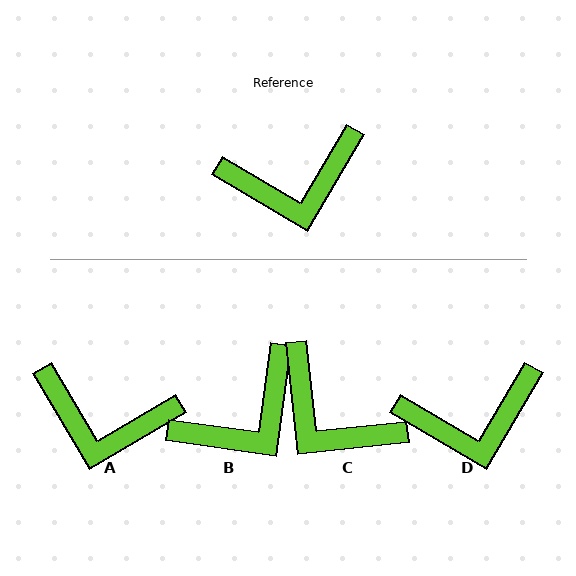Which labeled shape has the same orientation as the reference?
D.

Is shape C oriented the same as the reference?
No, it is off by about 53 degrees.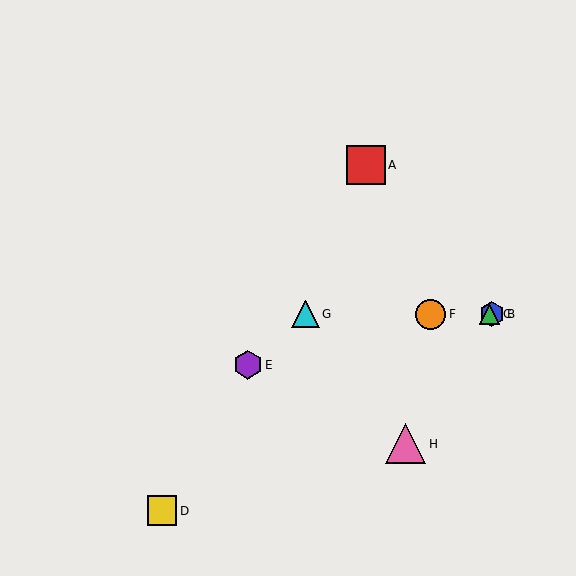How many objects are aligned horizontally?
4 objects (B, C, F, G) are aligned horizontally.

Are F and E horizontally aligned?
No, F is at y≈314 and E is at y≈365.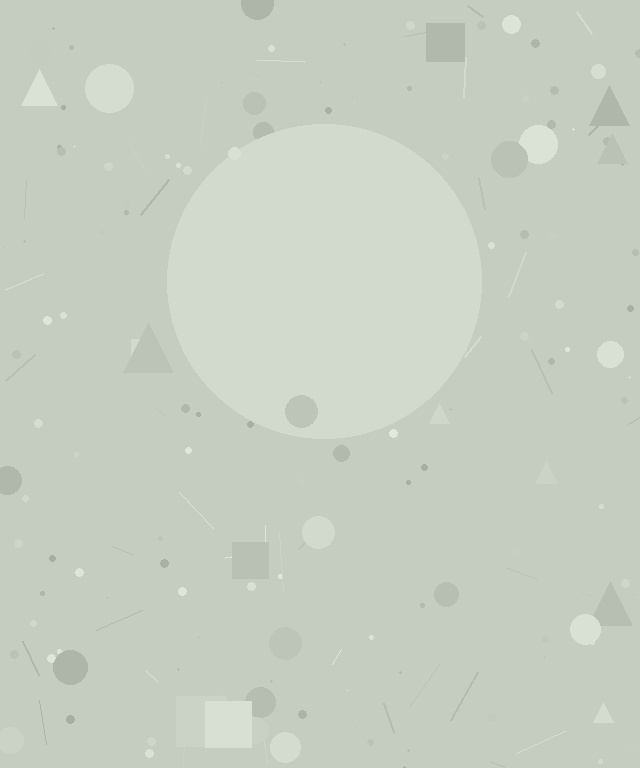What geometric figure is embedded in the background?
A circle is embedded in the background.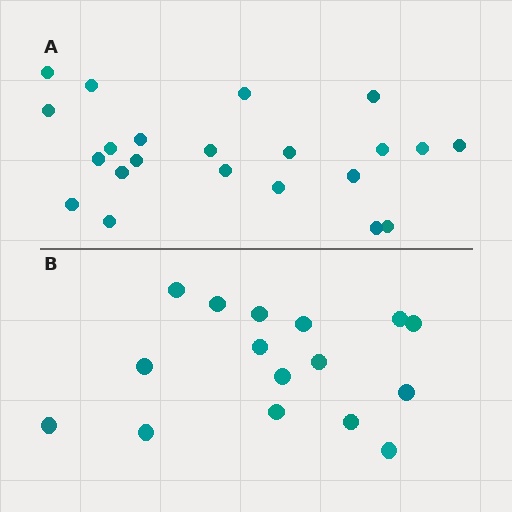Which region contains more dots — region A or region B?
Region A (the top region) has more dots.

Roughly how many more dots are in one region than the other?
Region A has about 6 more dots than region B.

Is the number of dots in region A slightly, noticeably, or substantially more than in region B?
Region A has noticeably more, but not dramatically so. The ratio is roughly 1.4 to 1.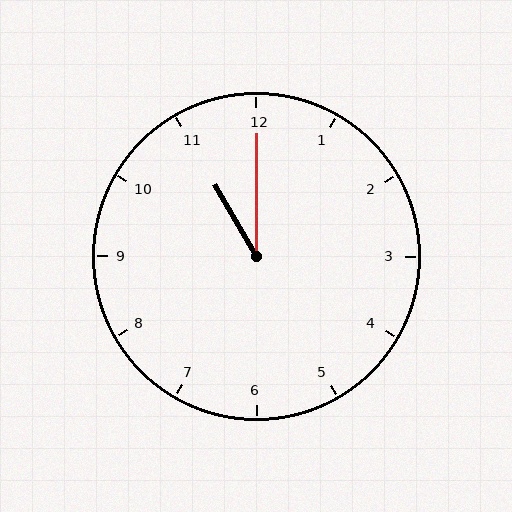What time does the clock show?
11:00.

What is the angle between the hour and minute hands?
Approximately 30 degrees.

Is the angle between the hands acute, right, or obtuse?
It is acute.